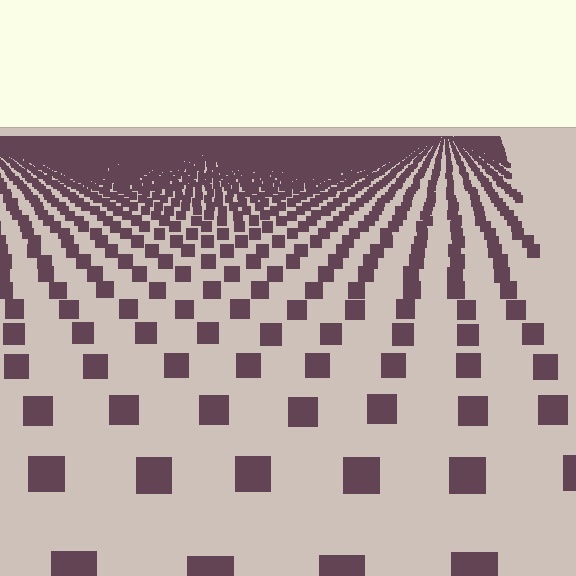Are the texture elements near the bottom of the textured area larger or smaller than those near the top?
Larger. Near the bottom, elements are closer to the viewer and appear at a bigger on-screen size.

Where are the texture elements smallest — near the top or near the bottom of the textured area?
Near the top.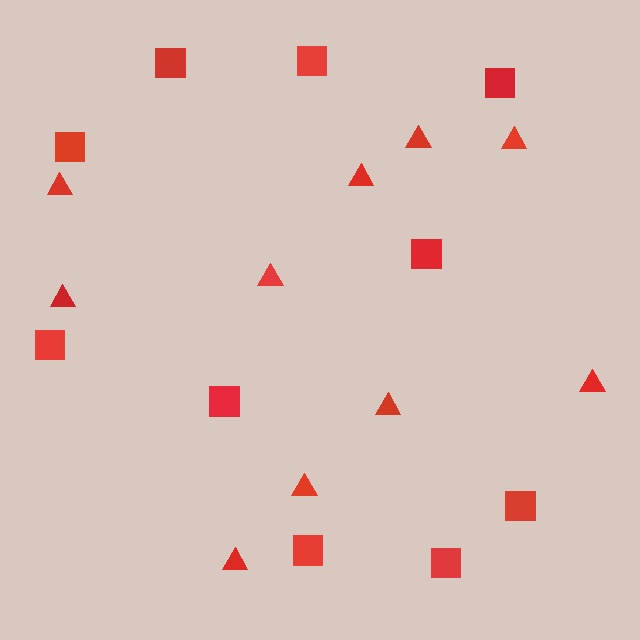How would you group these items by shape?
There are 2 groups: one group of squares (10) and one group of triangles (10).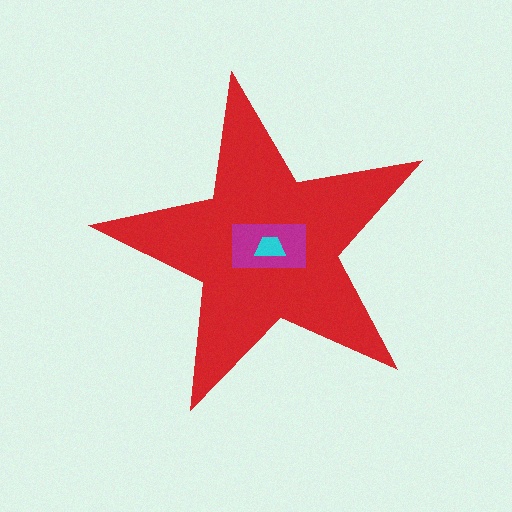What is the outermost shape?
The red star.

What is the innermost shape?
The cyan trapezoid.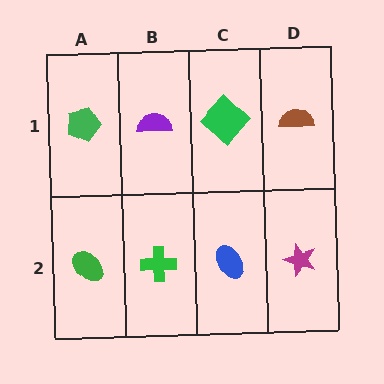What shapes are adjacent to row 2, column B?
A purple semicircle (row 1, column B), a green ellipse (row 2, column A), a blue ellipse (row 2, column C).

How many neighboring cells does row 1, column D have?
2.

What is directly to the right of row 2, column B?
A blue ellipse.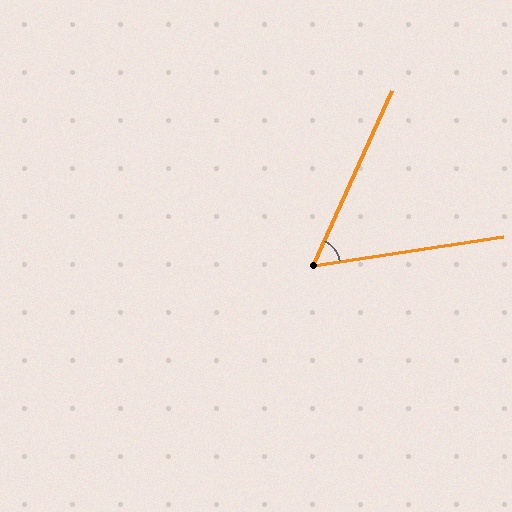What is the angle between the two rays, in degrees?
Approximately 57 degrees.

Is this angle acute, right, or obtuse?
It is acute.